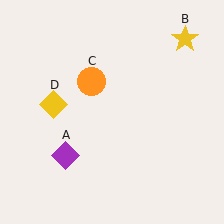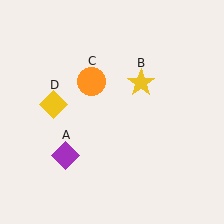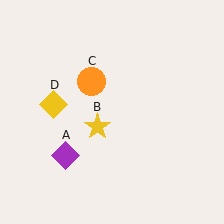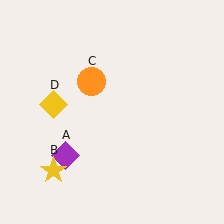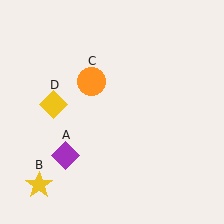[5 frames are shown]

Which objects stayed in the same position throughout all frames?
Purple diamond (object A) and orange circle (object C) and yellow diamond (object D) remained stationary.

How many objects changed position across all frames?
1 object changed position: yellow star (object B).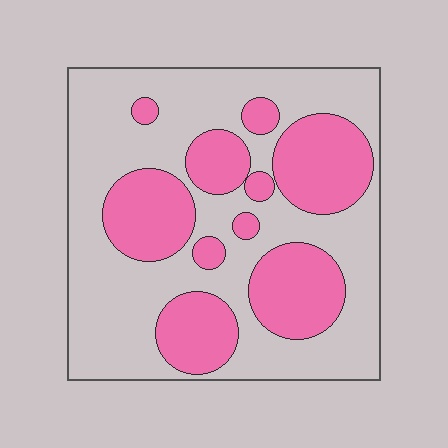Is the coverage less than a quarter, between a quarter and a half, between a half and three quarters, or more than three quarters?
Between a quarter and a half.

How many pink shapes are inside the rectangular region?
10.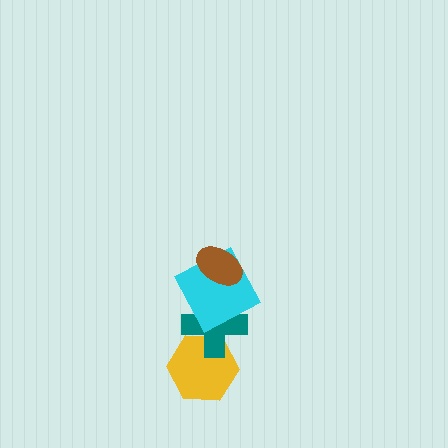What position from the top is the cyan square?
The cyan square is 2nd from the top.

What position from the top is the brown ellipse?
The brown ellipse is 1st from the top.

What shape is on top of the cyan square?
The brown ellipse is on top of the cyan square.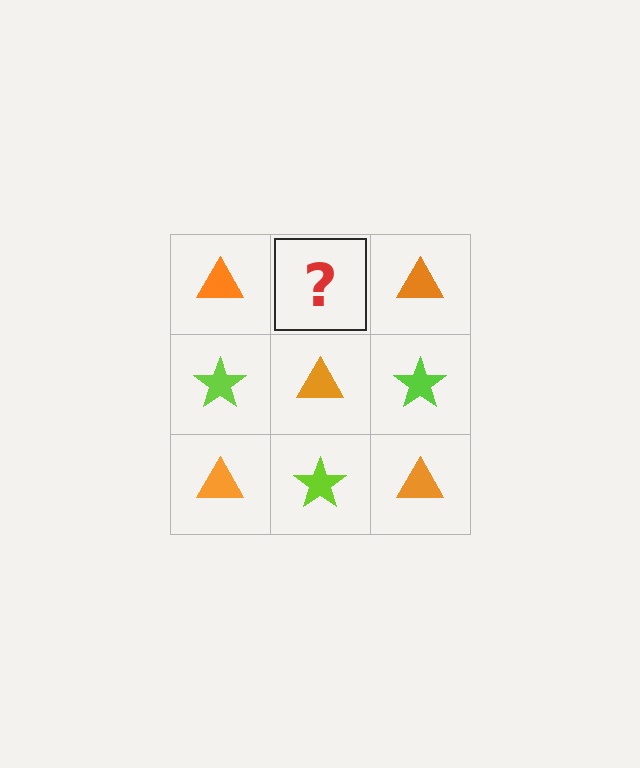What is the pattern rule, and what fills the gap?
The rule is that it alternates orange triangle and lime star in a checkerboard pattern. The gap should be filled with a lime star.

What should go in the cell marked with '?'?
The missing cell should contain a lime star.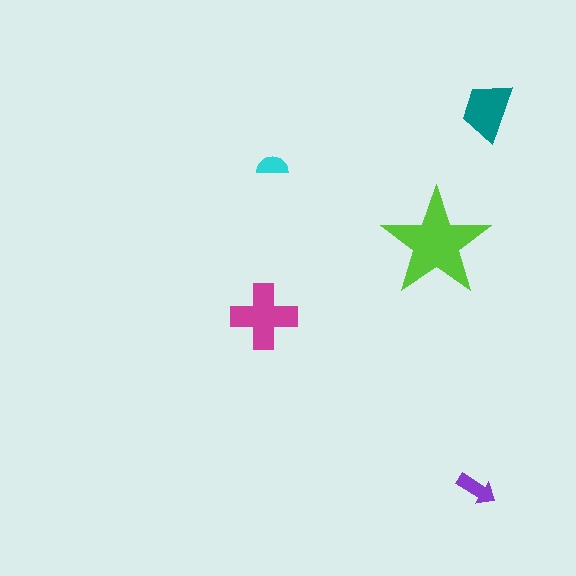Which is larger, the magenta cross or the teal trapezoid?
The magenta cross.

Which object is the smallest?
The cyan semicircle.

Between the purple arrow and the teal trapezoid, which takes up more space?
The teal trapezoid.